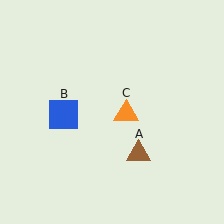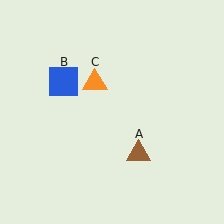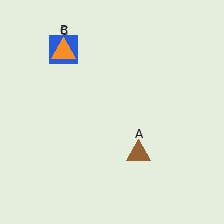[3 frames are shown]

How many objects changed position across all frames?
2 objects changed position: blue square (object B), orange triangle (object C).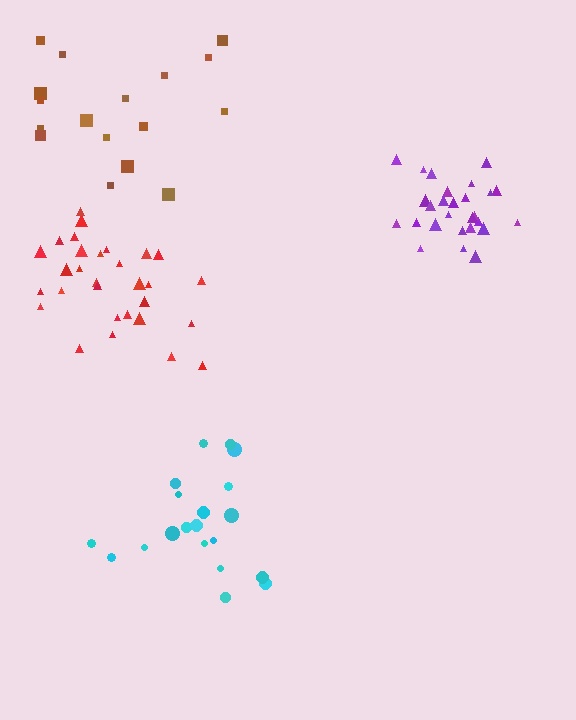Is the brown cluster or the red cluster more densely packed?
Red.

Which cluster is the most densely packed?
Purple.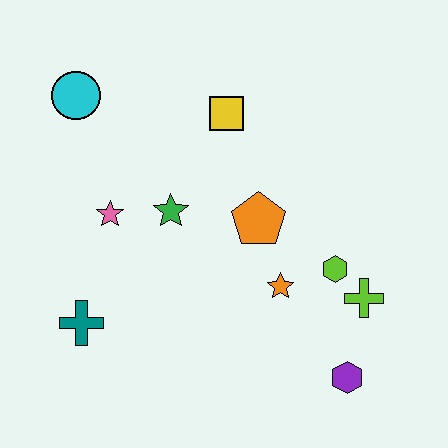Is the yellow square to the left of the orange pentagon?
Yes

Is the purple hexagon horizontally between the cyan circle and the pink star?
No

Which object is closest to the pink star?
The green star is closest to the pink star.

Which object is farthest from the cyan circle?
The purple hexagon is farthest from the cyan circle.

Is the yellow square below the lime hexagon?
No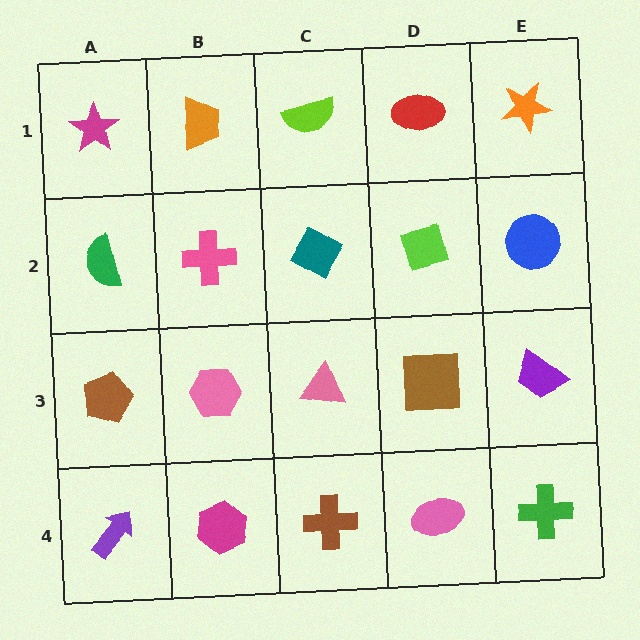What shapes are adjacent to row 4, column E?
A purple trapezoid (row 3, column E), a pink ellipse (row 4, column D).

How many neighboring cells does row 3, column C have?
4.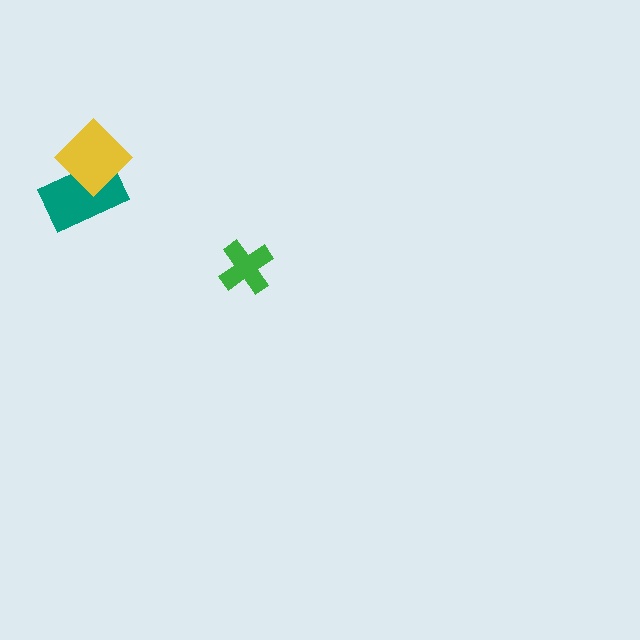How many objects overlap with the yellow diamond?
1 object overlaps with the yellow diamond.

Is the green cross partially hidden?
No, no other shape covers it.